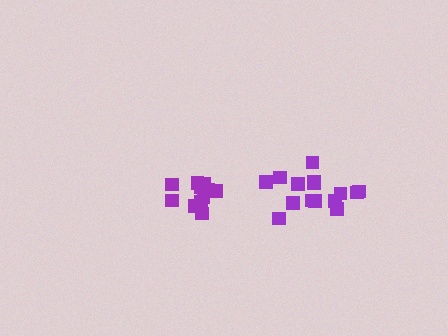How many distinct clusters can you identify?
There are 2 distinct clusters.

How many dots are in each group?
Group 1: 15 dots, Group 2: 13 dots (28 total).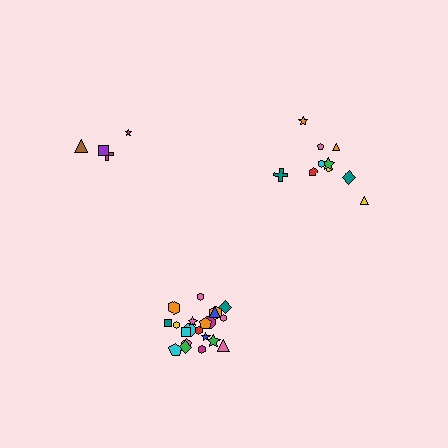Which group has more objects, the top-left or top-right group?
The top-right group.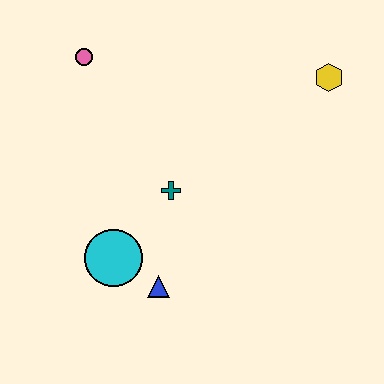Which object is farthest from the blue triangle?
The yellow hexagon is farthest from the blue triangle.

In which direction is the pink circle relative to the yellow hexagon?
The pink circle is to the left of the yellow hexagon.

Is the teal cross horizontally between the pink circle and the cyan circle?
No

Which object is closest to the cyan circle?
The blue triangle is closest to the cyan circle.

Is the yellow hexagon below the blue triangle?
No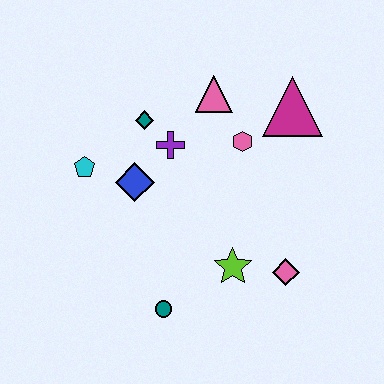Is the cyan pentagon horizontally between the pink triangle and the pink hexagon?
No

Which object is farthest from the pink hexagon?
The teal circle is farthest from the pink hexagon.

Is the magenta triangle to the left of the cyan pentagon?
No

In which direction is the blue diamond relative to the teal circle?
The blue diamond is above the teal circle.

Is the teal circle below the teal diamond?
Yes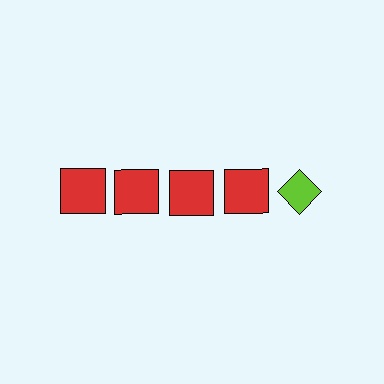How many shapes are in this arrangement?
There are 5 shapes arranged in a grid pattern.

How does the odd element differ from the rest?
It differs in both color (lime instead of red) and shape (diamond instead of square).